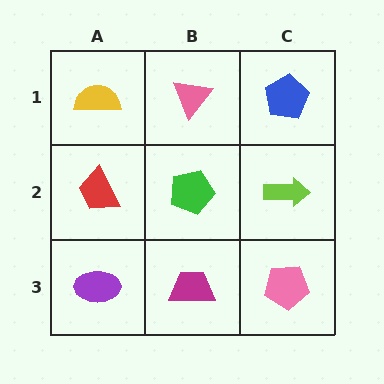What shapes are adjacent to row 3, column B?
A green pentagon (row 2, column B), a purple ellipse (row 3, column A), a pink pentagon (row 3, column C).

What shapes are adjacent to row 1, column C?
A lime arrow (row 2, column C), a pink triangle (row 1, column B).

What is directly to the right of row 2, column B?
A lime arrow.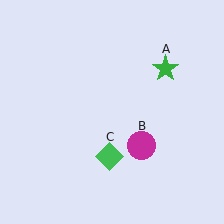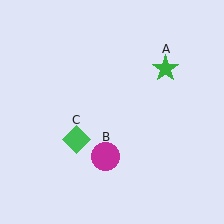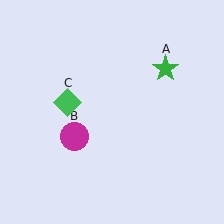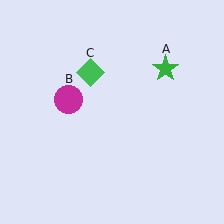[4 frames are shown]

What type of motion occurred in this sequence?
The magenta circle (object B), green diamond (object C) rotated clockwise around the center of the scene.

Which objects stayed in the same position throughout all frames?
Green star (object A) remained stationary.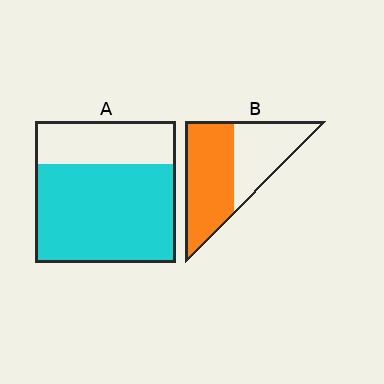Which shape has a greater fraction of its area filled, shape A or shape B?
Shape A.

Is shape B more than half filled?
Yes.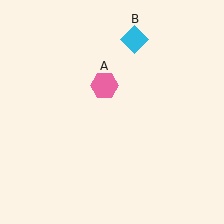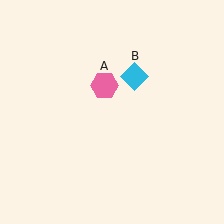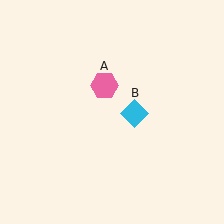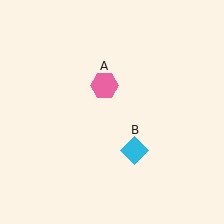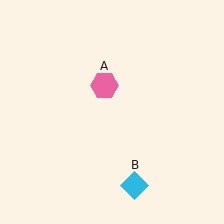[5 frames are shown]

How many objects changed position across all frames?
1 object changed position: cyan diamond (object B).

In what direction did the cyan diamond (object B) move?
The cyan diamond (object B) moved down.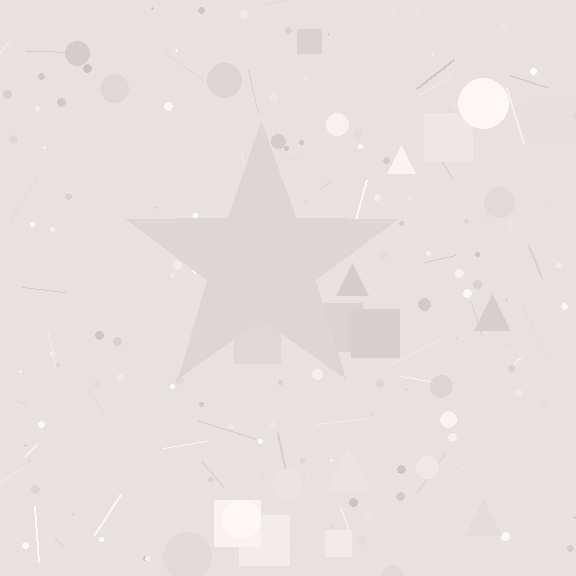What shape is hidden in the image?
A star is hidden in the image.